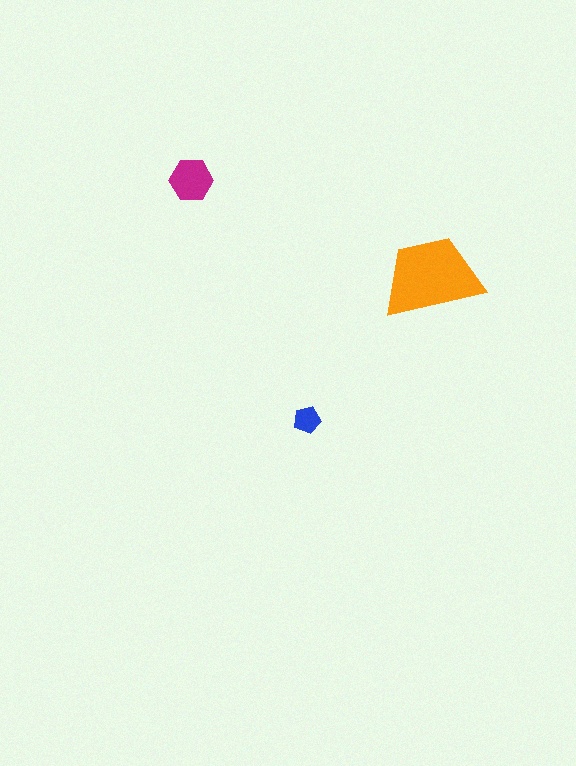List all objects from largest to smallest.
The orange trapezoid, the magenta hexagon, the blue pentagon.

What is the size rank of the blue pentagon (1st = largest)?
3rd.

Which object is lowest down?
The blue pentagon is bottommost.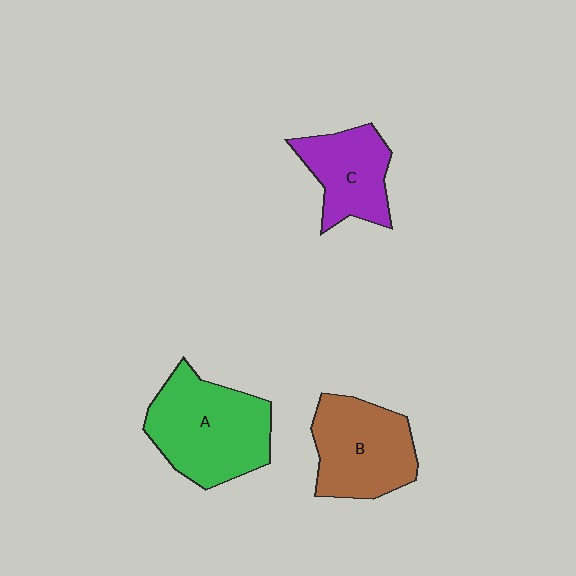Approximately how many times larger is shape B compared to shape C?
Approximately 1.3 times.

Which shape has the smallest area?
Shape C (purple).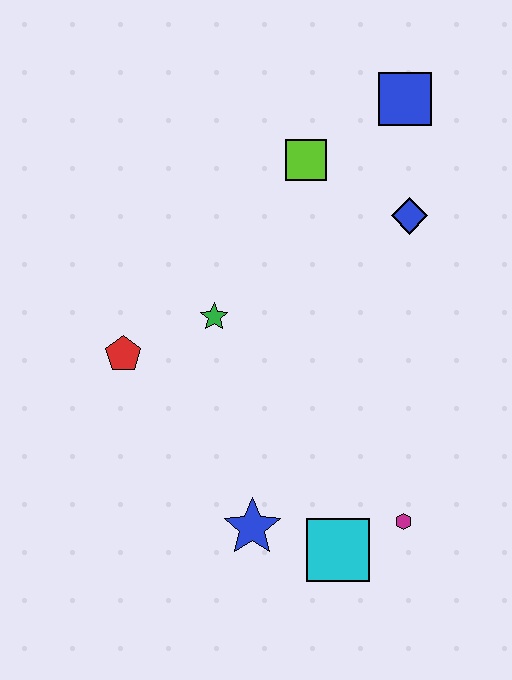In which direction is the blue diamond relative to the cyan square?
The blue diamond is above the cyan square.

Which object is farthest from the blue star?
The blue square is farthest from the blue star.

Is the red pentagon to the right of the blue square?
No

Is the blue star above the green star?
No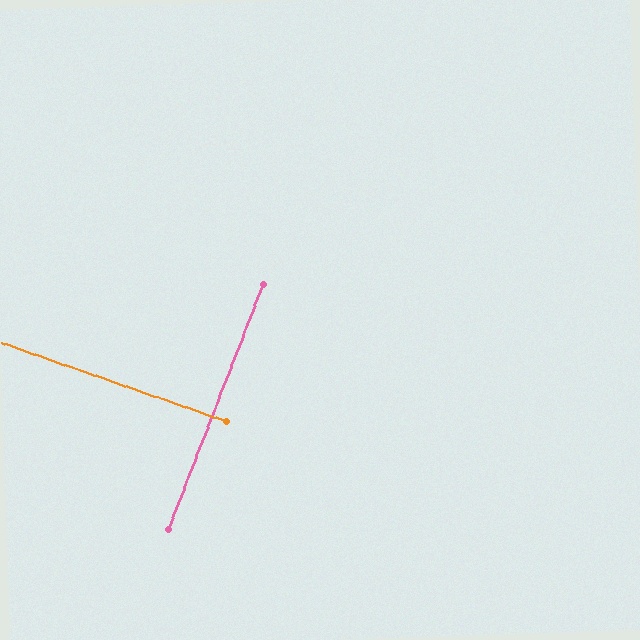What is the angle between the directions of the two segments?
Approximately 88 degrees.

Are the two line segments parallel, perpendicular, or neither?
Perpendicular — they meet at approximately 88°.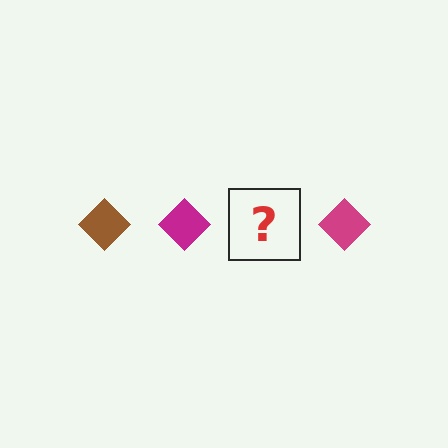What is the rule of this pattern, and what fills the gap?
The rule is that the pattern cycles through brown, magenta diamonds. The gap should be filled with a brown diamond.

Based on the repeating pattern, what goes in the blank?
The blank should be a brown diamond.